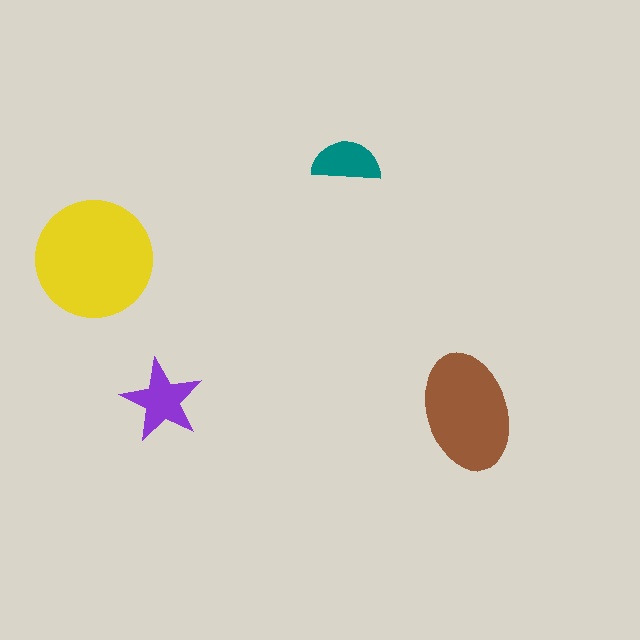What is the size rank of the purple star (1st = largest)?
3rd.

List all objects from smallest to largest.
The teal semicircle, the purple star, the brown ellipse, the yellow circle.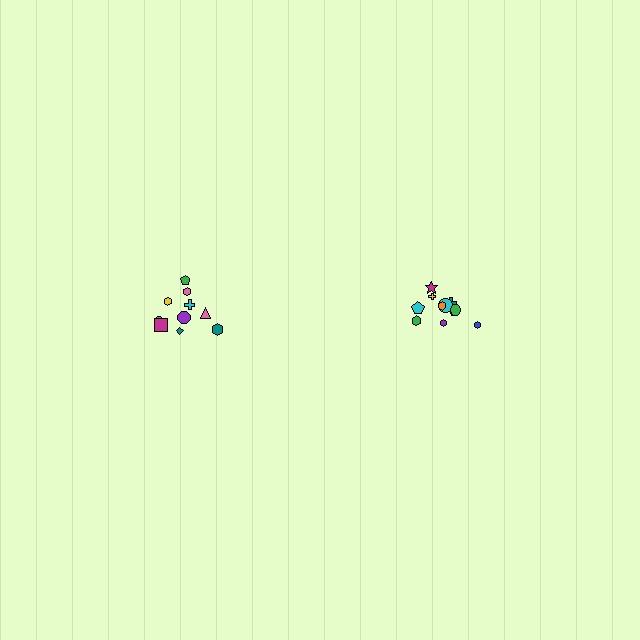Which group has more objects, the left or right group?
The right group.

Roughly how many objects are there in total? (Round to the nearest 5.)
Roughly 20 objects in total.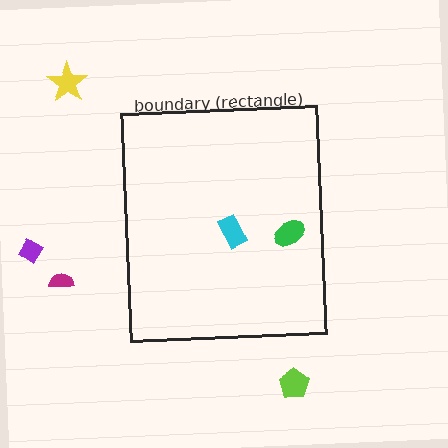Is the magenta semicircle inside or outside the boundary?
Outside.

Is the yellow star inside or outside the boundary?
Outside.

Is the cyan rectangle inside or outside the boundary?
Inside.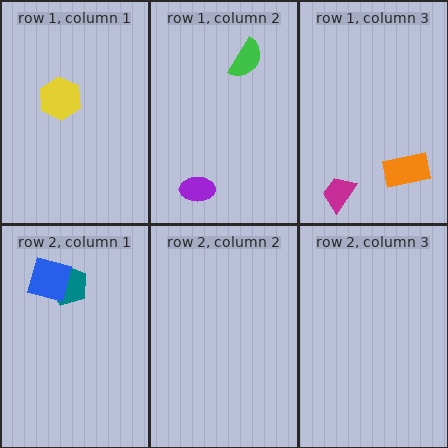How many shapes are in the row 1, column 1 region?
1.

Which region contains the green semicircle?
The row 1, column 2 region.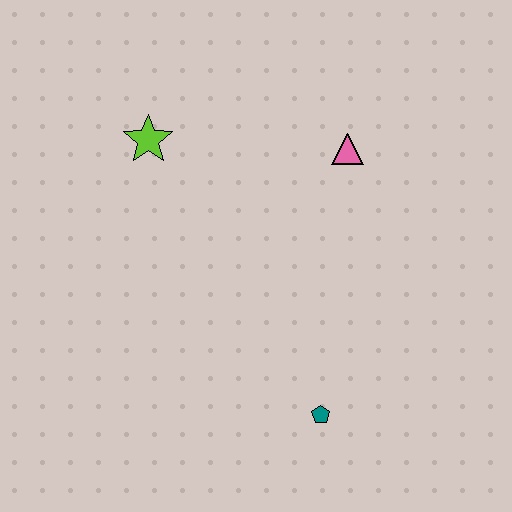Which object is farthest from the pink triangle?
The teal pentagon is farthest from the pink triangle.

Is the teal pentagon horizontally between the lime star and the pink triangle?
Yes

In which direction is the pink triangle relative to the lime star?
The pink triangle is to the right of the lime star.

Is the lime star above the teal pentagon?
Yes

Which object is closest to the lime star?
The pink triangle is closest to the lime star.